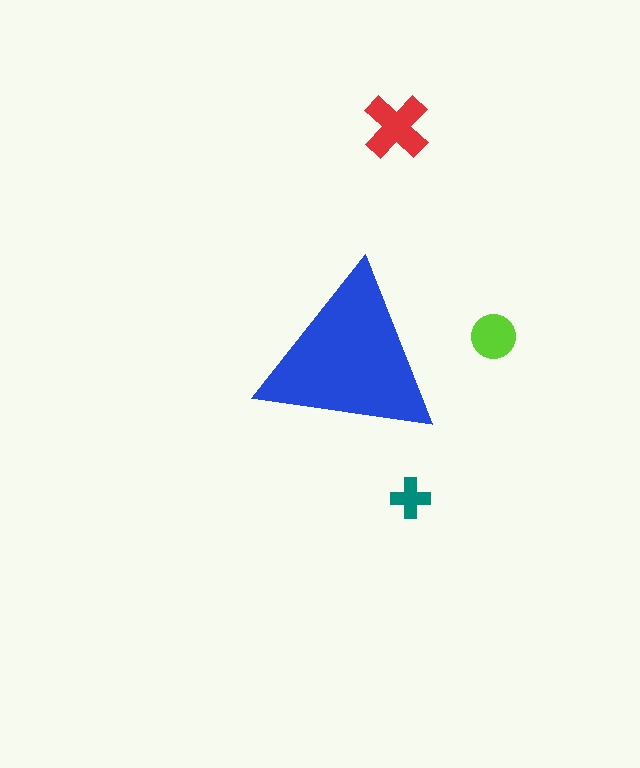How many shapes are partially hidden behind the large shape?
0 shapes are partially hidden.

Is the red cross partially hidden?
No, the red cross is fully visible.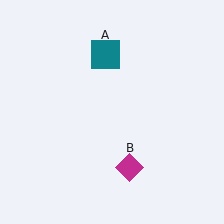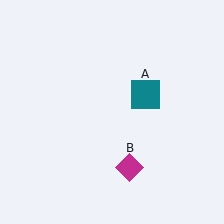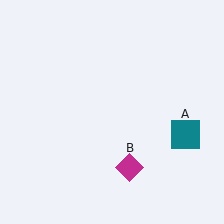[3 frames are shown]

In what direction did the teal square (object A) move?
The teal square (object A) moved down and to the right.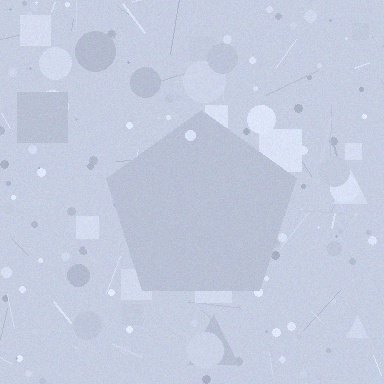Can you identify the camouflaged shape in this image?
The camouflaged shape is a pentagon.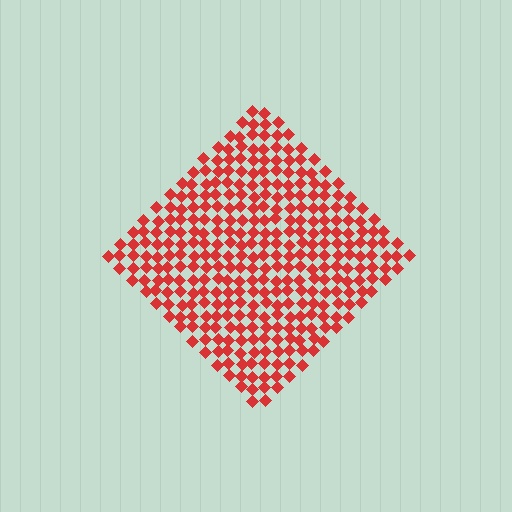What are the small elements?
The small elements are diamonds.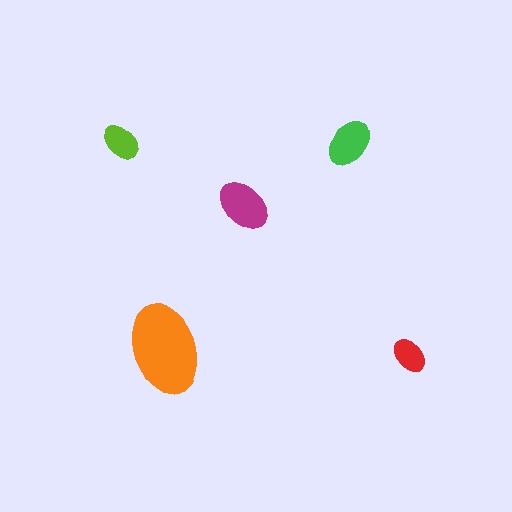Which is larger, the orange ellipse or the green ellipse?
The orange one.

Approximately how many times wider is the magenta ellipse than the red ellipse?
About 1.5 times wider.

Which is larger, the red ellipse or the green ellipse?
The green one.